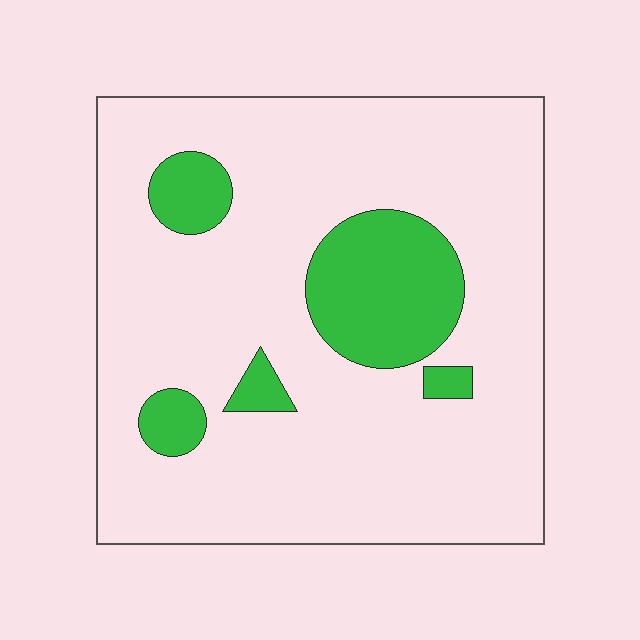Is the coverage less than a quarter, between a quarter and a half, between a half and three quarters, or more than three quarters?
Less than a quarter.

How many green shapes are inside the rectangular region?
5.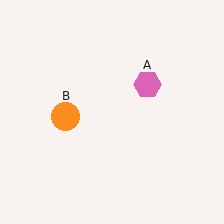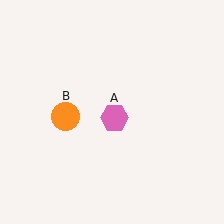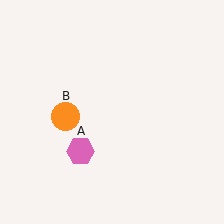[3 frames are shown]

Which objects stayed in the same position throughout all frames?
Orange circle (object B) remained stationary.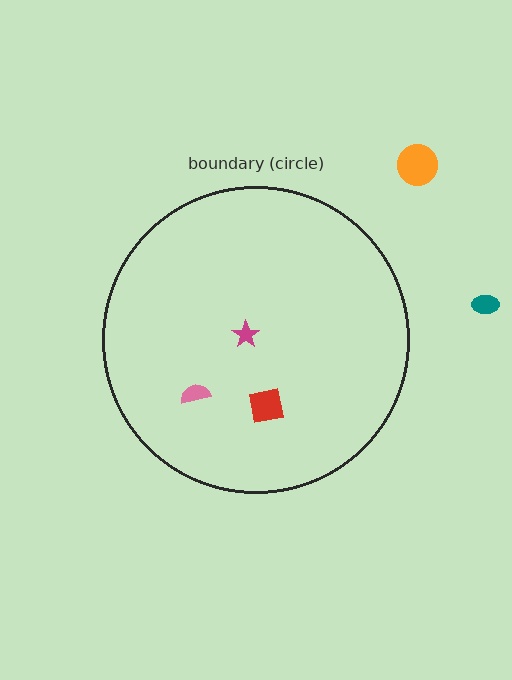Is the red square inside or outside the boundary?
Inside.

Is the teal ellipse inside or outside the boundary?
Outside.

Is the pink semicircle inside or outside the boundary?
Inside.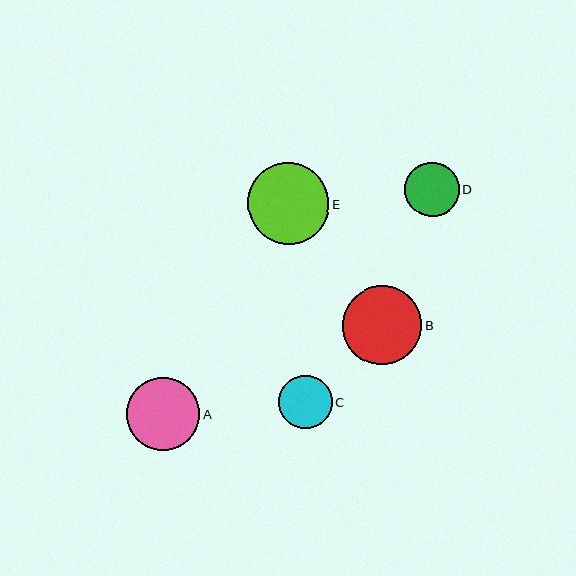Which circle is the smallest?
Circle C is the smallest with a size of approximately 53 pixels.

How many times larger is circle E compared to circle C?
Circle E is approximately 1.5 times the size of circle C.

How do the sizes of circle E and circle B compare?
Circle E and circle B are approximately the same size.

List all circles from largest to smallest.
From largest to smallest: E, B, A, D, C.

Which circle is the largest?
Circle E is the largest with a size of approximately 81 pixels.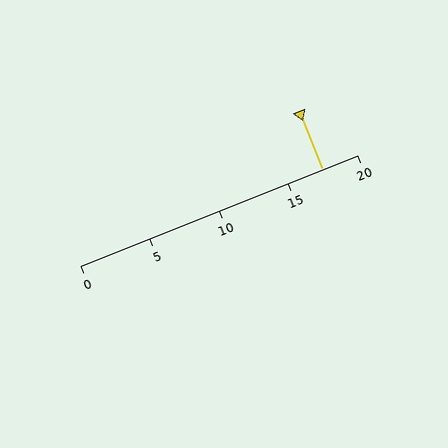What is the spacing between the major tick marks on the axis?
The major ticks are spaced 5 apart.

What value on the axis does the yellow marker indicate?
The marker indicates approximately 17.5.